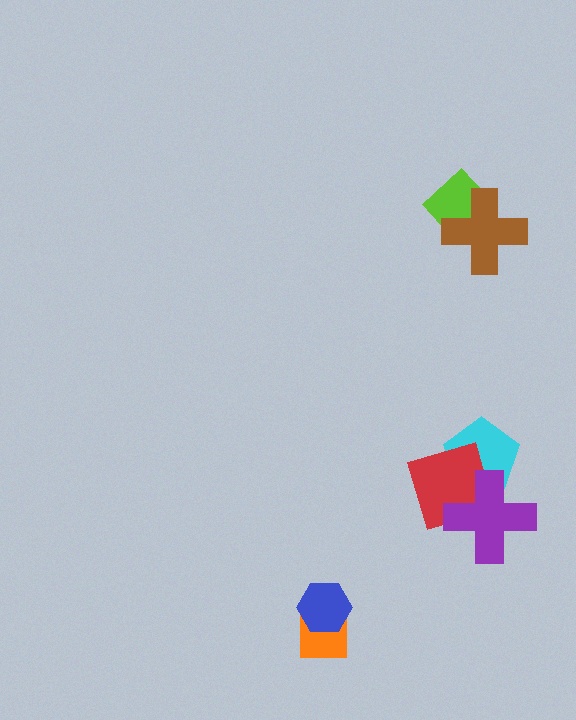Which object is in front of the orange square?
The blue hexagon is in front of the orange square.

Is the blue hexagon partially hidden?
No, no other shape covers it.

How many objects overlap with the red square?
2 objects overlap with the red square.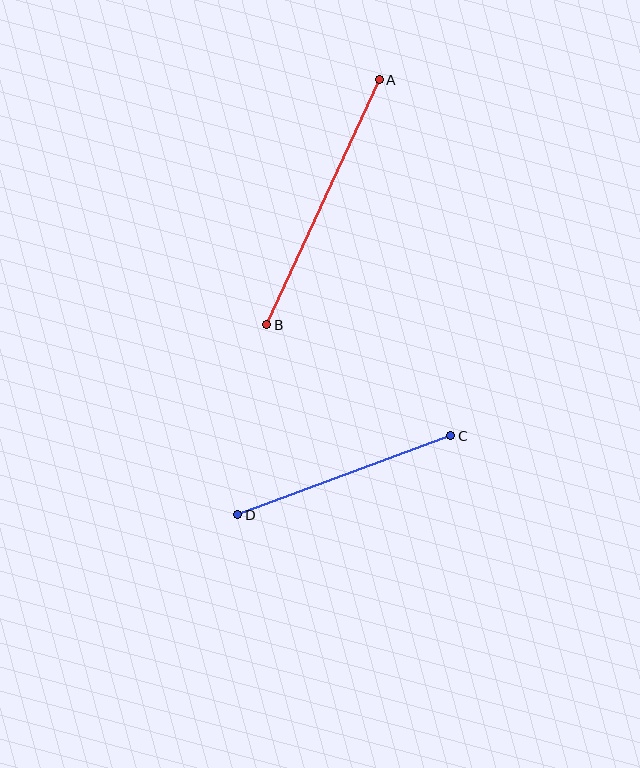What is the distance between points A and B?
The distance is approximately 269 pixels.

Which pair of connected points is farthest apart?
Points A and B are farthest apart.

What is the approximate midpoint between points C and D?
The midpoint is at approximately (344, 475) pixels.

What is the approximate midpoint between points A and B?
The midpoint is at approximately (323, 202) pixels.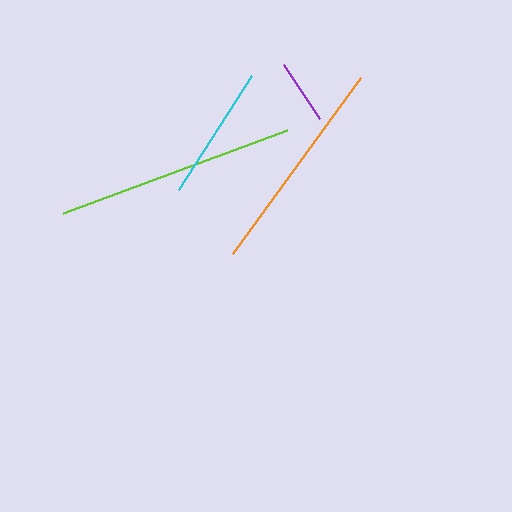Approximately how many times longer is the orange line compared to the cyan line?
The orange line is approximately 1.6 times the length of the cyan line.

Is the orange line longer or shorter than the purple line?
The orange line is longer than the purple line.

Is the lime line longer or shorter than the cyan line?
The lime line is longer than the cyan line.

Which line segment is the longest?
The lime line is the longest at approximately 239 pixels.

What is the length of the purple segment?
The purple segment is approximately 64 pixels long.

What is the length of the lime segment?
The lime segment is approximately 239 pixels long.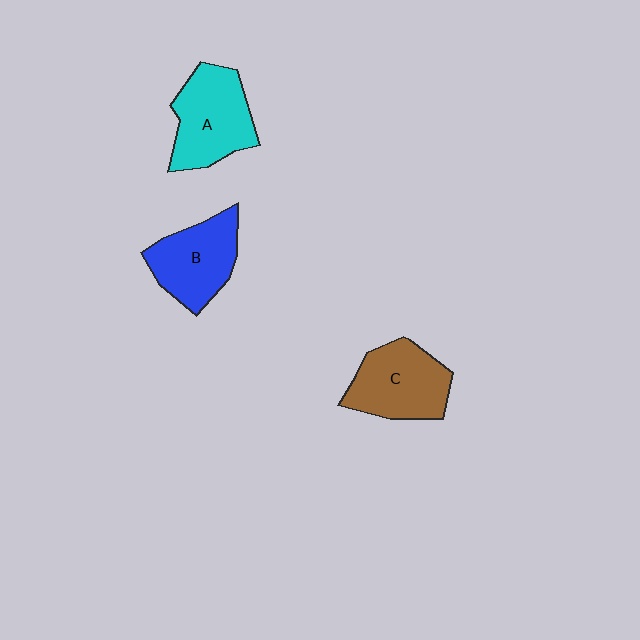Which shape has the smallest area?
Shape B (blue).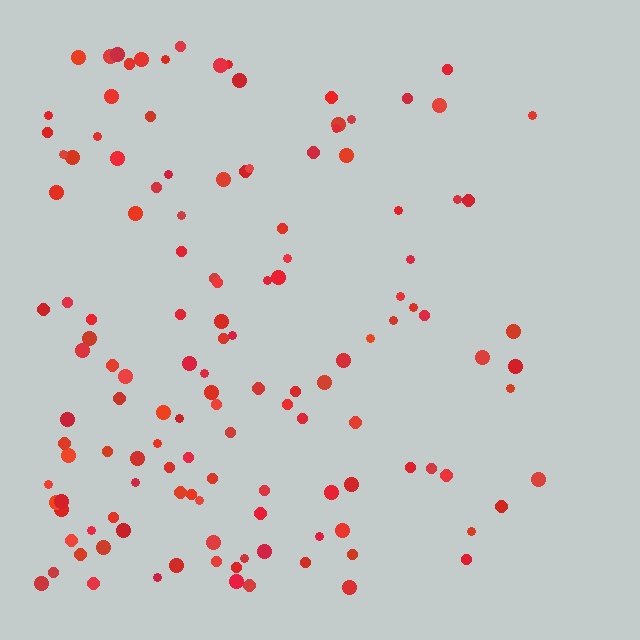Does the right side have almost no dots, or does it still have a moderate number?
Still a moderate number, just noticeably fewer than the left.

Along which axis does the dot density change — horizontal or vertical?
Horizontal.